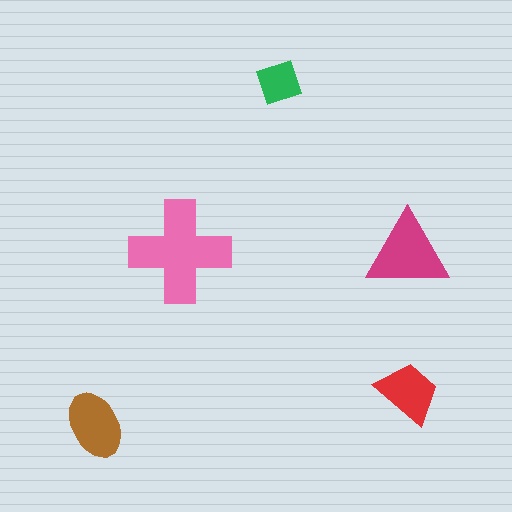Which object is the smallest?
The green diamond.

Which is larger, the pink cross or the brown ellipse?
The pink cross.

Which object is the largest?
The pink cross.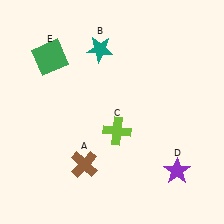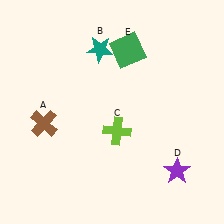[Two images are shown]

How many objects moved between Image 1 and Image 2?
2 objects moved between the two images.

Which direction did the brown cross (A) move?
The brown cross (A) moved up.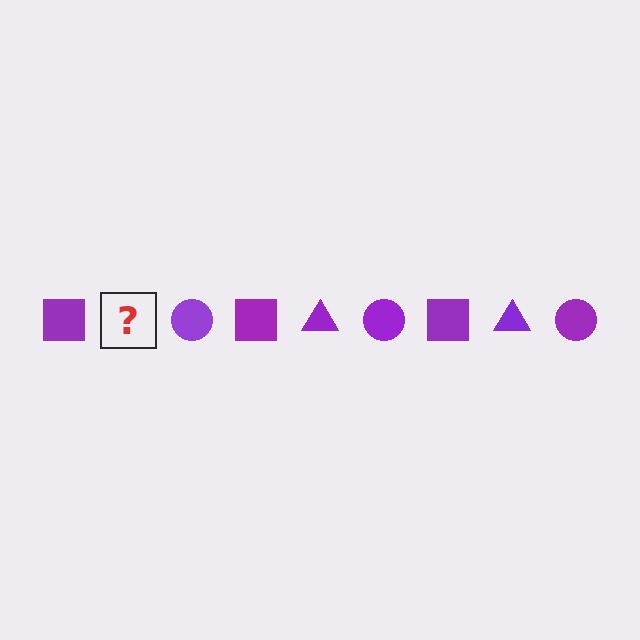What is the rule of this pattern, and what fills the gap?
The rule is that the pattern cycles through square, triangle, circle shapes in purple. The gap should be filled with a purple triangle.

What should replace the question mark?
The question mark should be replaced with a purple triangle.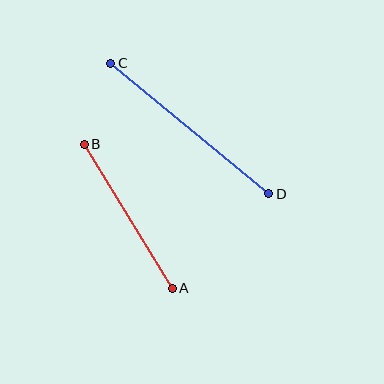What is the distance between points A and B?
The distance is approximately 169 pixels.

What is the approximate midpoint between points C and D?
The midpoint is at approximately (190, 128) pixels.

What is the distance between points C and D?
The distance is approximately 205 pixels.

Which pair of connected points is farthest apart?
Points C and D are farthest apart.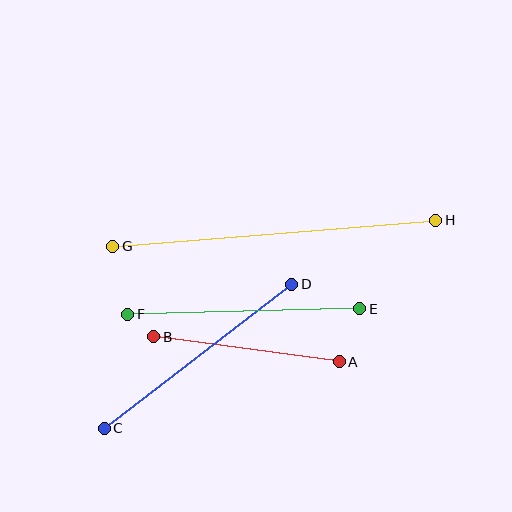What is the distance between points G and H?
The distance is approximately 324 pixels.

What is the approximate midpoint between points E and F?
The midpoint is at approximately (244, 312) pixels.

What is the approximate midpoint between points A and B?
The midpoint is at approximately (247, 349) pixels.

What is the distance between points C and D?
The distance is approximately 236 pixels.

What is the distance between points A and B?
The distance is approximately 187 pixels.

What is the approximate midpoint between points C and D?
The midpoint is at approximately (198, 356) pixels.